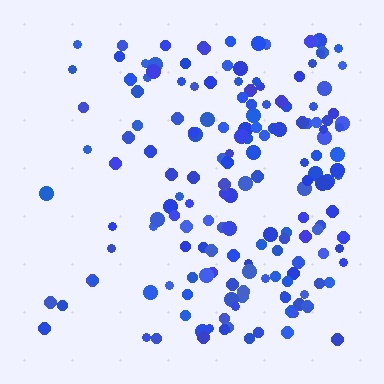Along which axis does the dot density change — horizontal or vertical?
Horizontal.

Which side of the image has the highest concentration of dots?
The right.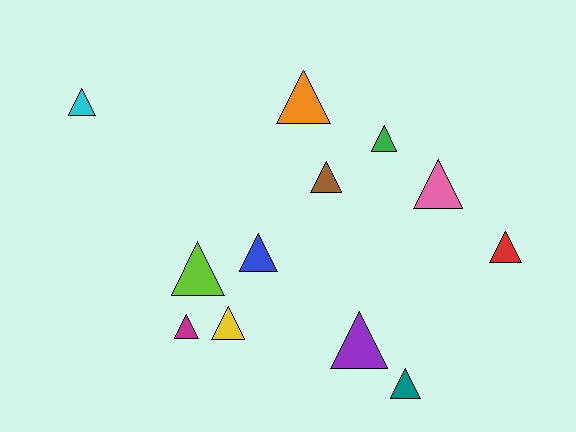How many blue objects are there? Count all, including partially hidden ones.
There is 1 blue object.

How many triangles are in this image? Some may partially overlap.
There are 12 triangles.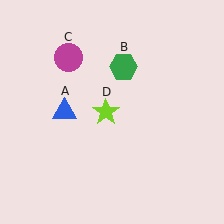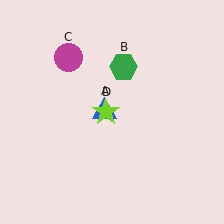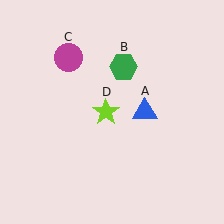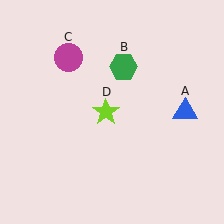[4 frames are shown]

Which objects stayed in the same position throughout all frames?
Green hexagon (object B) and magenta circle (object C) and lime star (object D) remained stationary.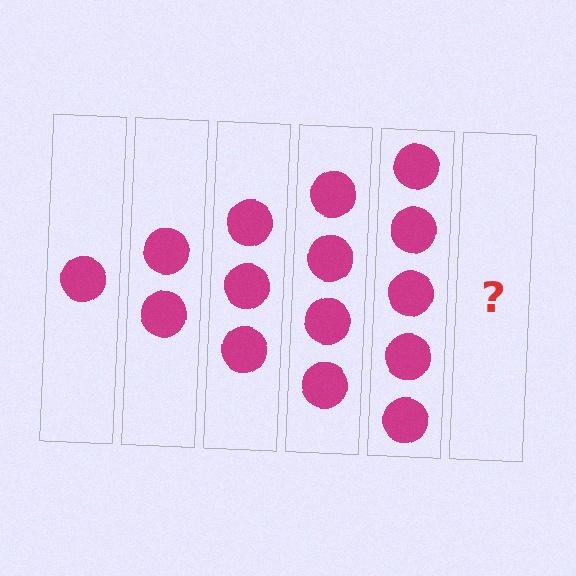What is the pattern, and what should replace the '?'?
The pattern is that each step adds one more circle. The '?' should be 6 circles.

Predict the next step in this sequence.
The next step is 6 circles.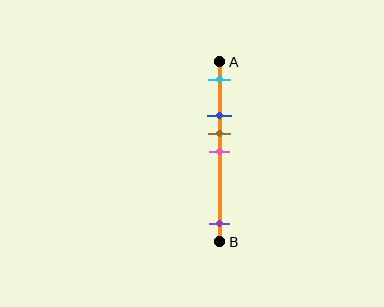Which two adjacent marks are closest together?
The brown and pink marks are the closest adjacent pair.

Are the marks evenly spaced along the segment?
No, the marks are not evenly spaced.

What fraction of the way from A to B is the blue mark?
The blue mark is approximately 30% (0.3) of the way from A to B.